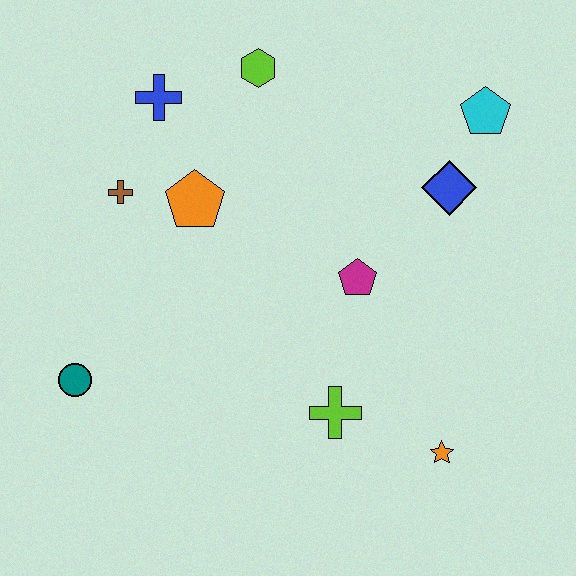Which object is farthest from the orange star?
The blue cross is farthest from the orange star.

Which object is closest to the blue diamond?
The cyan pentagon is closest to the blue diamond.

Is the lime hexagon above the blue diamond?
Yes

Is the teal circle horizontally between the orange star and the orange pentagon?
No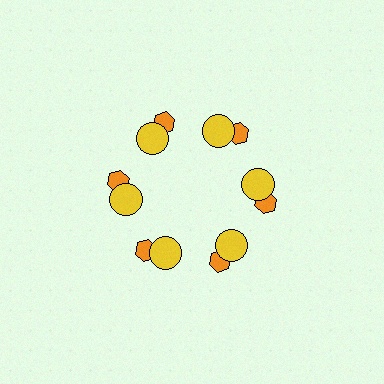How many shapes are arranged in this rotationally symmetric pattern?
There are 12 shapes, arranged in 6 groups of 2.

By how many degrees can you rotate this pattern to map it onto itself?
The pattern maps onto itself every 60 degrees of rotation.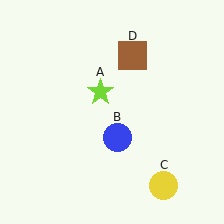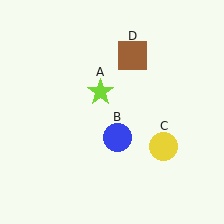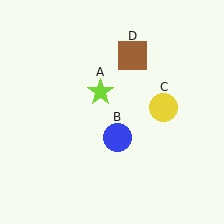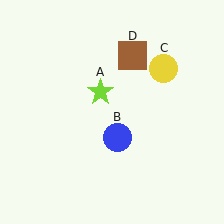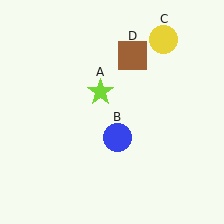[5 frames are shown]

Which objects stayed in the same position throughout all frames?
Lime star (object A) and blue circle (object B) and brown square (object D) remained stationary.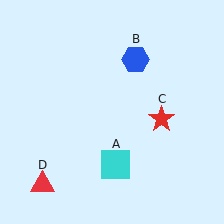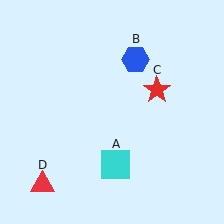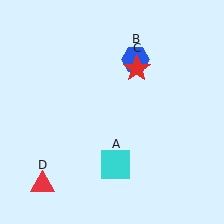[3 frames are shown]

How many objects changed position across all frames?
1 object changed position: red star (object C).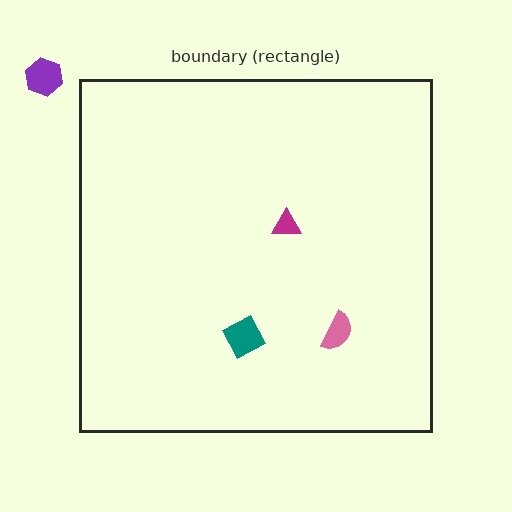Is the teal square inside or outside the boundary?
Inside.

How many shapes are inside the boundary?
3 inside, 1 outside.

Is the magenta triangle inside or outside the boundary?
Inside.